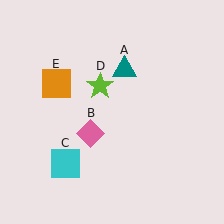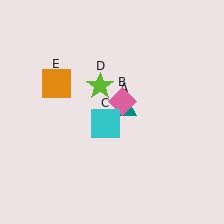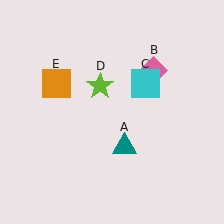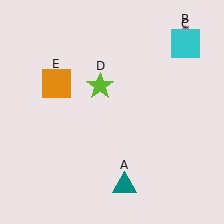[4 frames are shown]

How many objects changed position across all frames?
3 objects changed position: teal triangle (object A), pink diamond (object B), cyan square (object C).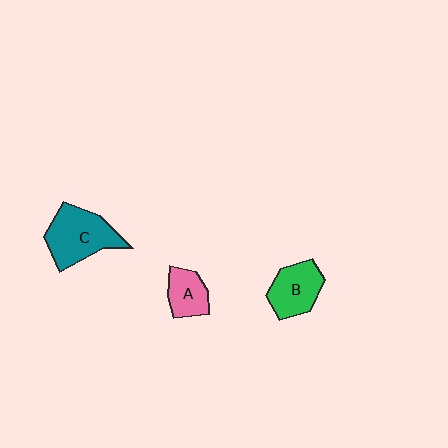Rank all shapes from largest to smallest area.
From largest to smallest: C (teal), B (green), A (pink).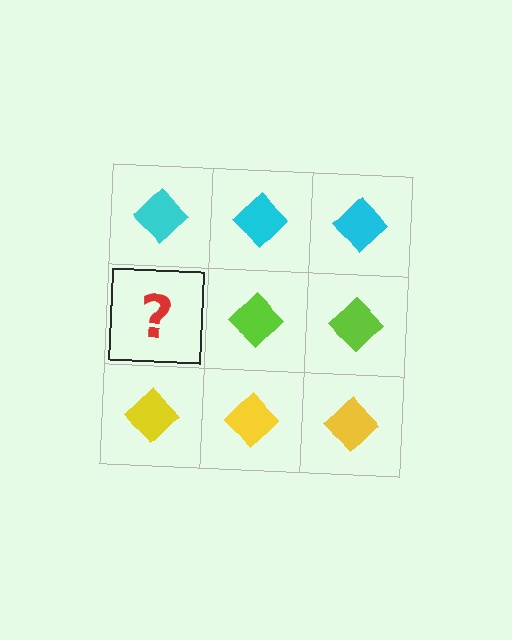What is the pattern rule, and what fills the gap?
The rule is that each row has a consistent color. The gap should be filled with a lime diamond.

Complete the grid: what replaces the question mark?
The question mark should be replaced with a lime diamond.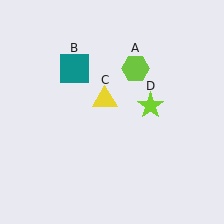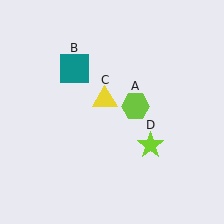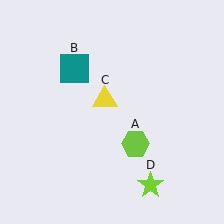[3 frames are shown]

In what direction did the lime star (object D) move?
The lime star (object D) moved down.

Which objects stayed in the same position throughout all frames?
Teal square (object B) and yellow triangle (object C) remained stationary.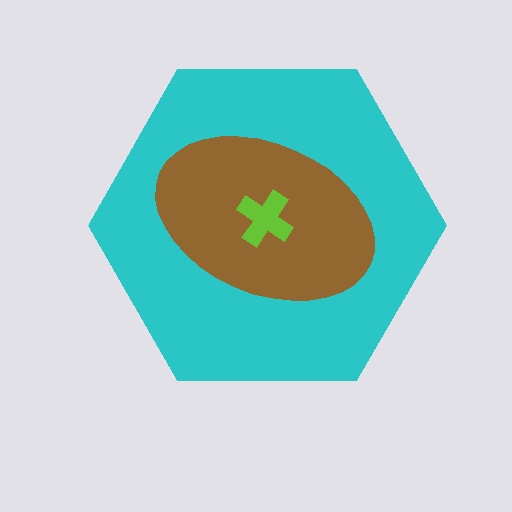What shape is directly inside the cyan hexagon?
The brown ellipse.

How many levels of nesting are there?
3.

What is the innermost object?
The lime cross.